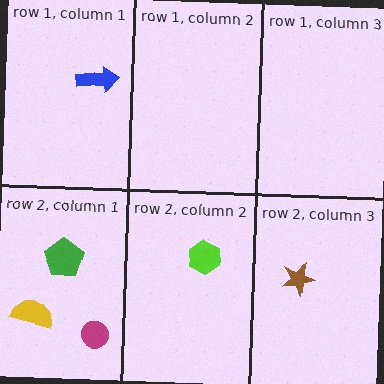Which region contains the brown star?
The row 2, column 3 region.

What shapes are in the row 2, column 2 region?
The lime hexagon.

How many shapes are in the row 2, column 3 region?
1.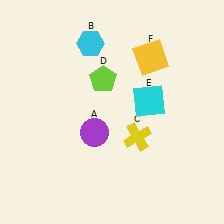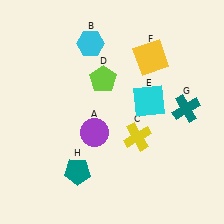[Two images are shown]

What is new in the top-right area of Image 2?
A teal cross (G) was added in the top-right area of Image 2.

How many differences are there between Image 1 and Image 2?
There are 2 differences between the two images.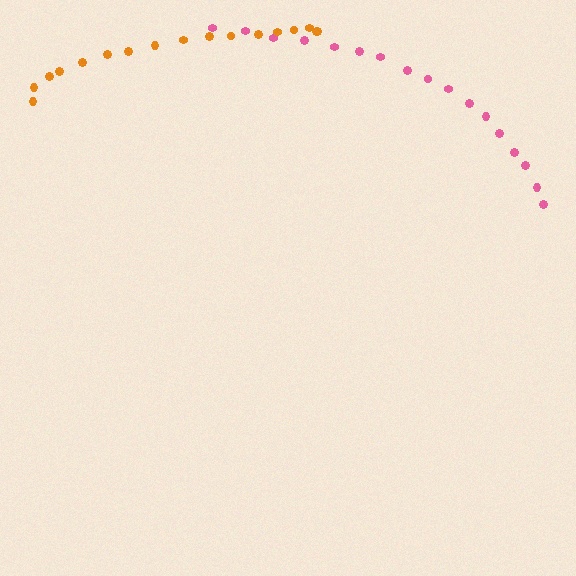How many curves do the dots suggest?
There are 2 distinct paths.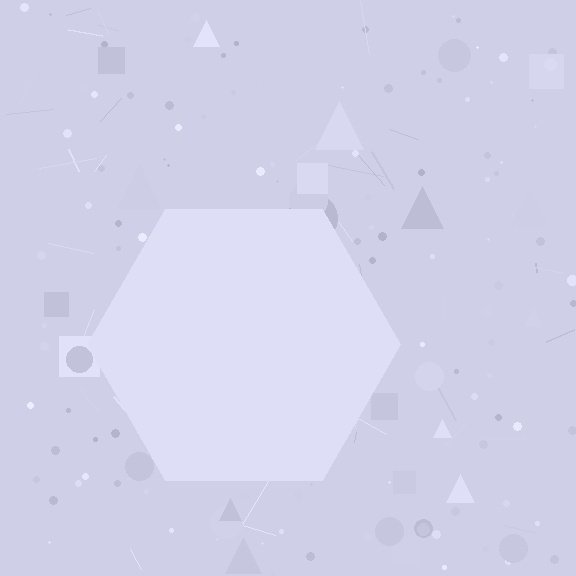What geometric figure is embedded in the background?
A hexagon is embedded in the background.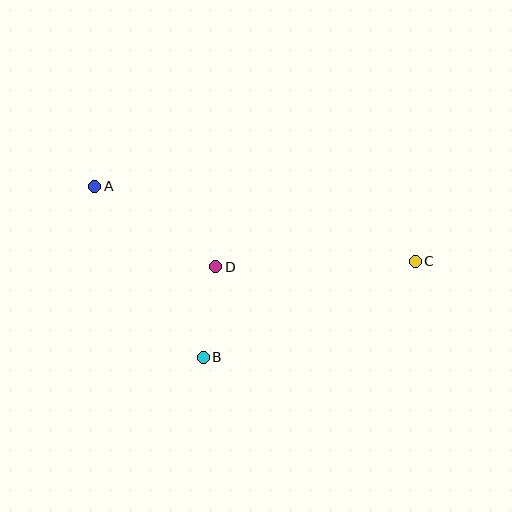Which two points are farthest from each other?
Points A and C are farthest from each other.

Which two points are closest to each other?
Points B and D are closest to each other.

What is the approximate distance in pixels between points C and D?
The distance between C and D is approximately 200 pixels.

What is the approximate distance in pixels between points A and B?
The distance between A and B is approximately 202 pixels.